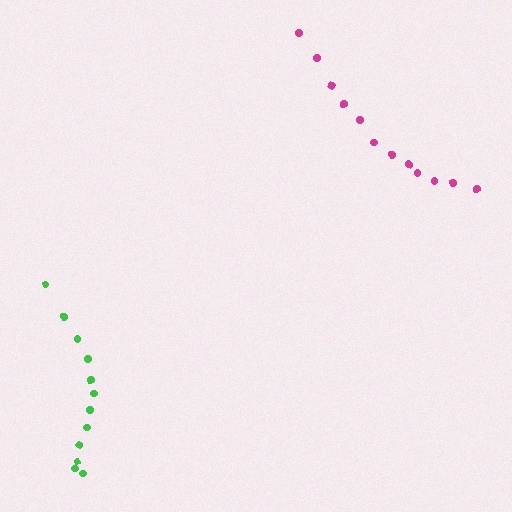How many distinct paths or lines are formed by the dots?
There are 2 distinct paths.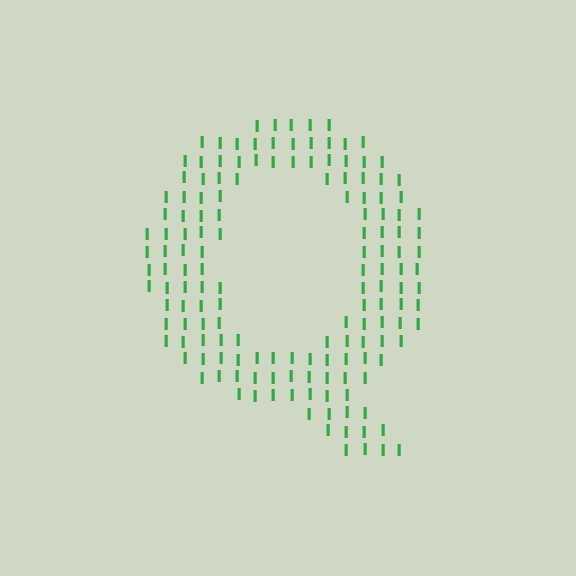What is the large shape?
The large shape is the letter Q.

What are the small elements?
The small elements are letter I's.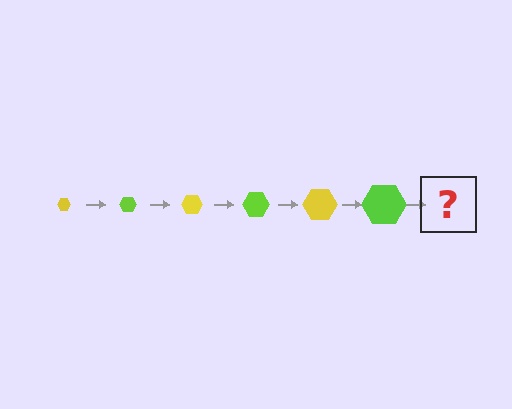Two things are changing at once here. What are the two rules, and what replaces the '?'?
The two rules are that the hexagon grows larger each step and the color cycles through yellow and lime. The '?' should be a yellow hexagon, larger than the previous one.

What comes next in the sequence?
The next element should be a yellow hexagon, larger than the previous one.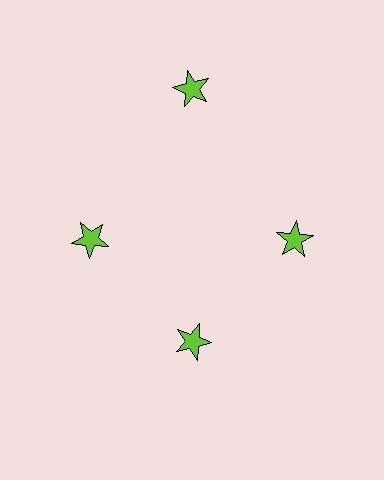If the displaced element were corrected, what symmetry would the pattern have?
It would have 4-fold rotational symmetry — the pattern would map onto itself every 90 degrees.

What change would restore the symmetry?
The symmetry would be restored by moving it inward, back onto the ring so that all 4 stars sit at equal angles and equal distance from the center.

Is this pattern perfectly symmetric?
No. The 4 lime stars are arranged in a ring, but one element near the 12 o'clock position is pushed outward from the center, breaking the 4-fold rotational symmetry.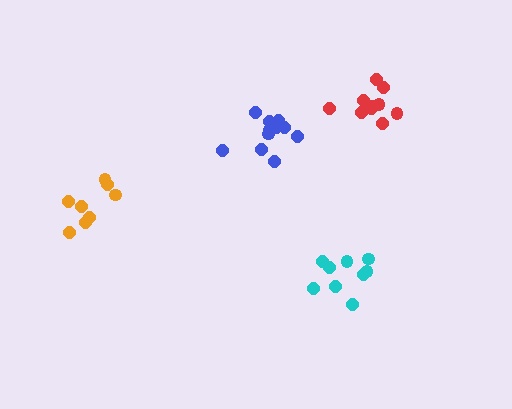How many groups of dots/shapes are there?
There are 4 groups.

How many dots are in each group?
Group 1: 8 dots, Group 2: 10 dots, Group 3: 9 dots, Group 4: 11 dots (38 total).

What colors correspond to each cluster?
The clusters are colored: orange, red, cyan, blue.